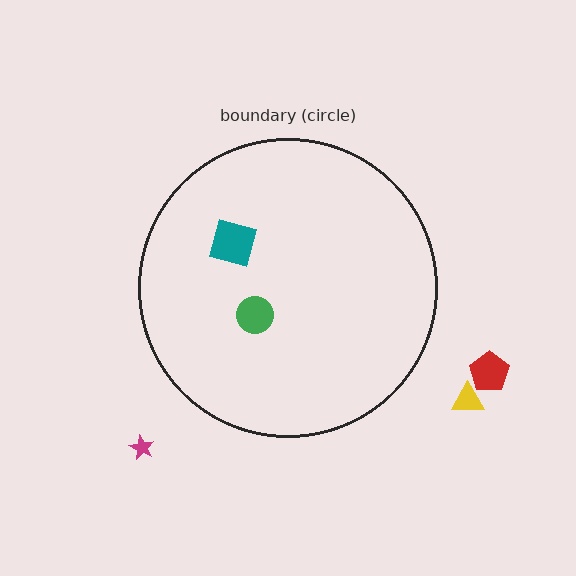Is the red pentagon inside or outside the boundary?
Outside.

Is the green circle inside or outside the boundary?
Inside.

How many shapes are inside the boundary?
2 inside, 3 outside.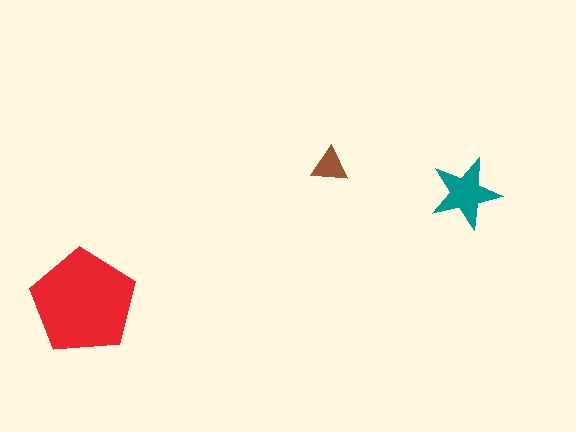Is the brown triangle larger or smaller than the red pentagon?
Smaller.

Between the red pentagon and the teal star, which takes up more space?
The red pentagon.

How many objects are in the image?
There are 3 objects in the image.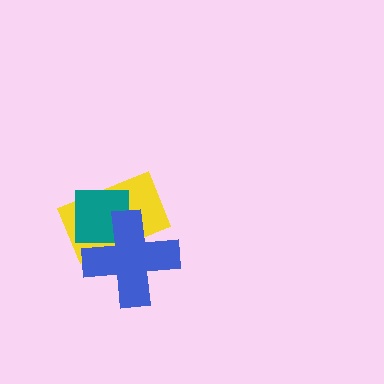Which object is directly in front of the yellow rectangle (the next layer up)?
The teal square is directly in front of the yellow rectangle.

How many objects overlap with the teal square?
2 objects overlap with the teal square.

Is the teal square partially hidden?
Yes, it is partially covered by another shape.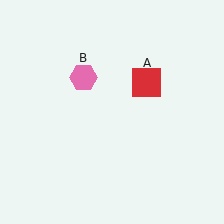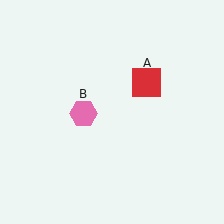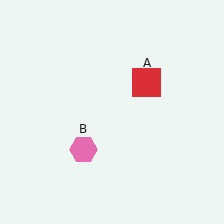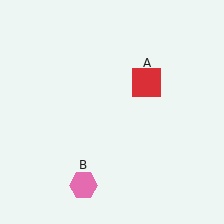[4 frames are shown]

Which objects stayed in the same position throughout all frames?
Red square (object A) remained stationary.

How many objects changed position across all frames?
1 object changed position: pink hexagon (object B).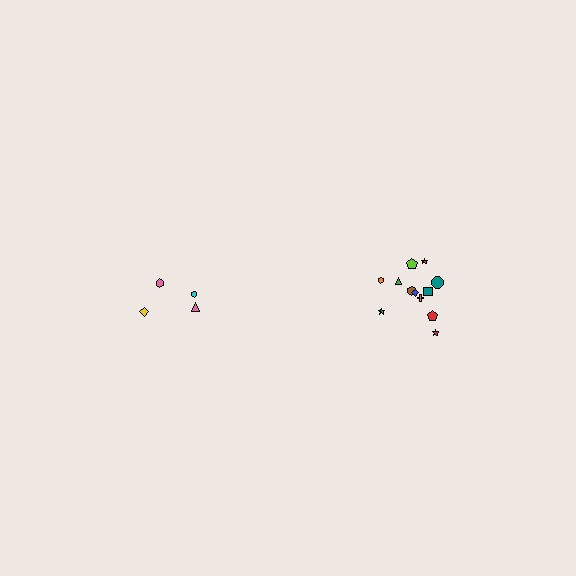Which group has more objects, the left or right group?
The right group.